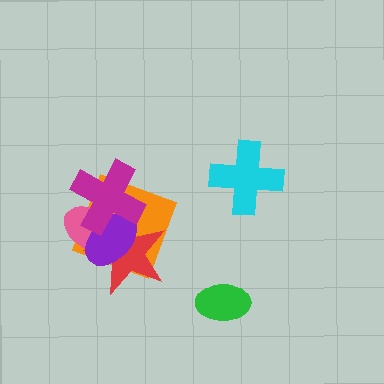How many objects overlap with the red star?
4 objects overlap with the red star.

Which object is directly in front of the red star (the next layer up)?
The purple ellipse is directly in front of the red star.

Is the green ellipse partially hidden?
No, no other shape covers it.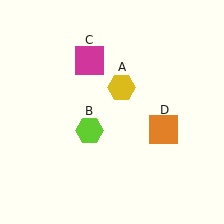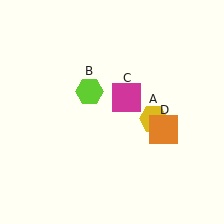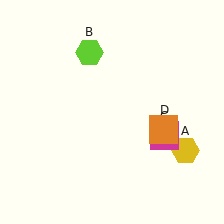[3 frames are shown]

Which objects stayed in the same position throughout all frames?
Orange square (object D) remained stationary.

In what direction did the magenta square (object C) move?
The magenta square (object C) moved down and to the right.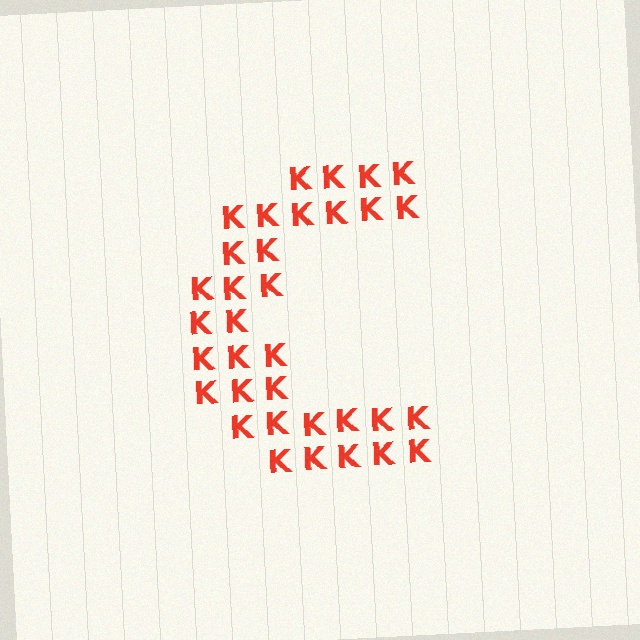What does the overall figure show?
The overall figure shows the letter C.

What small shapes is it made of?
It is made of small letter K's.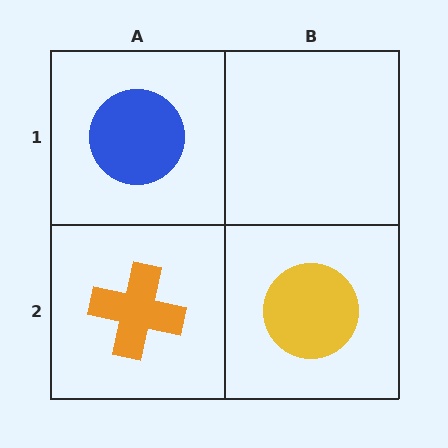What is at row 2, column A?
An orange cross.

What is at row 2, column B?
A yellow circle.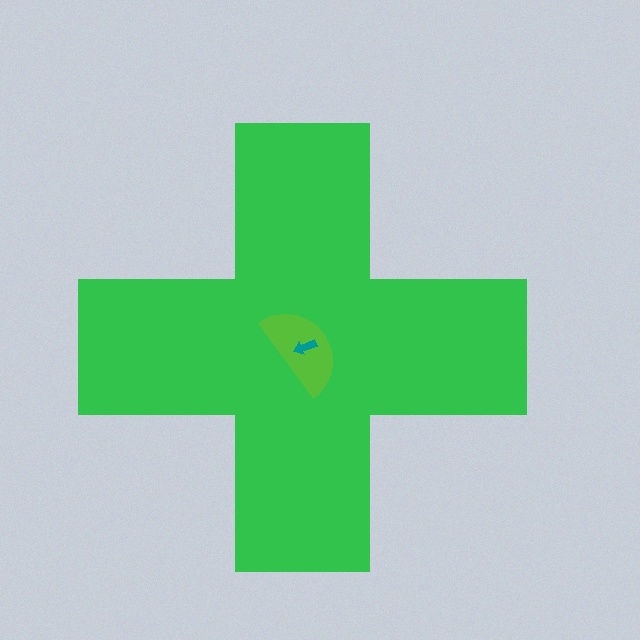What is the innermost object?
The teal arrow.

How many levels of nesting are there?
3.